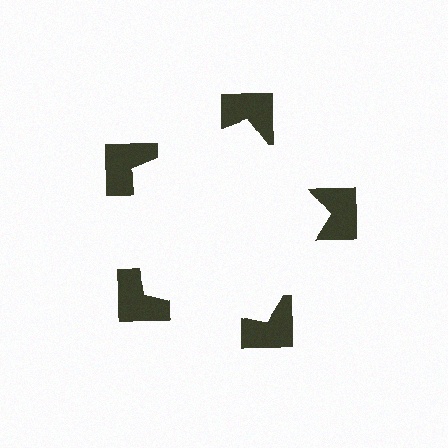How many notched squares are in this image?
There are 5 — one at each vertex of the illusory pentagon.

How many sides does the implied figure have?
5 sides.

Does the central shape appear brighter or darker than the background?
It typically appears slightly brighter than the background, even though no actual brightness change is drawn.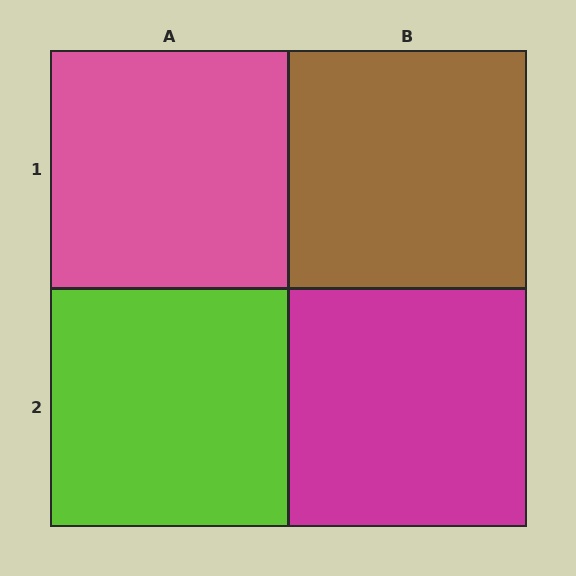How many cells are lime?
1 cell is lime.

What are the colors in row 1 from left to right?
Pink, brown.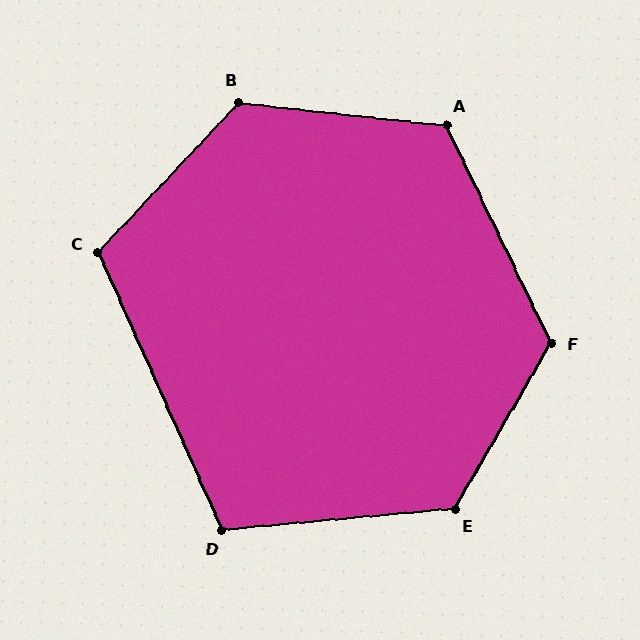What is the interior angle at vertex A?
Approximately 122 degrees (obtuse).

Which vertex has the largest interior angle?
B, at approximately 127 degrees.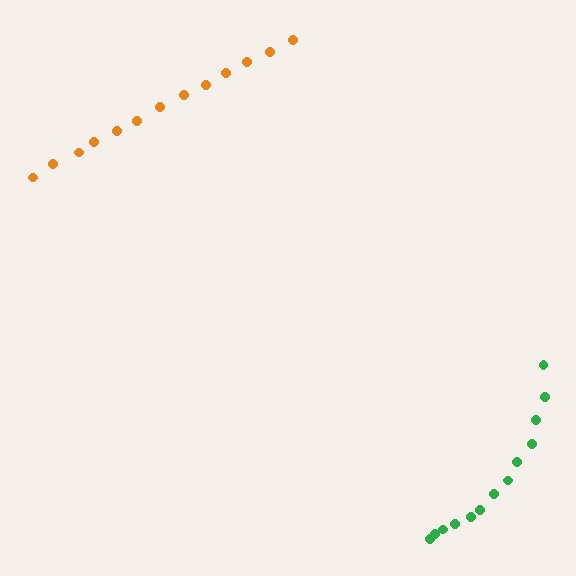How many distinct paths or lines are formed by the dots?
There are 2 distinct paths.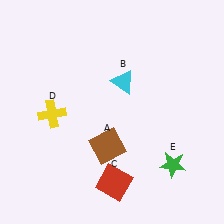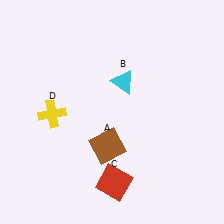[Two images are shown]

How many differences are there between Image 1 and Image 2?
There is 1 difference between the two images.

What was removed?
The green star (E) was removed in Image 2.